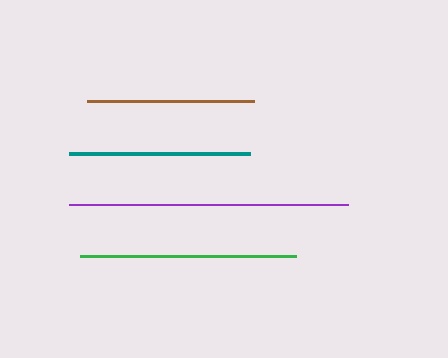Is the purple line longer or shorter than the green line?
The purple line is longer than the green line.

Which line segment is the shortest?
The brown line is the shortest at approximately 167 pixels.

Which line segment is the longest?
The purple line is the longest at approximately 280 pixels.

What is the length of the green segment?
The green segment is approximately 216 pixels long.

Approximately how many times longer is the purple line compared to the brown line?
The purple line is approximately 1.7 times the length of the brown line.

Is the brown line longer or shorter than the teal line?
The teal line is longer than the brown line.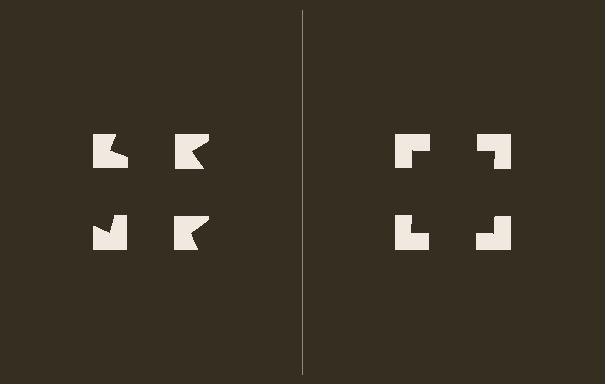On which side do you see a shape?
An illusory square appears on the right side. On the left side the wedge cuts are rotated, so no coherent shape forms.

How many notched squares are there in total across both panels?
8 — 4 on each side.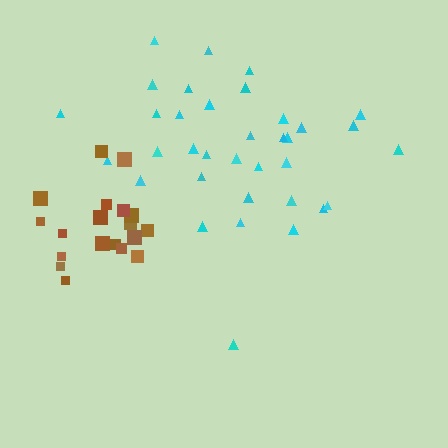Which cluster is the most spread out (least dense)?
Cyan.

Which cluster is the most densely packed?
Brown.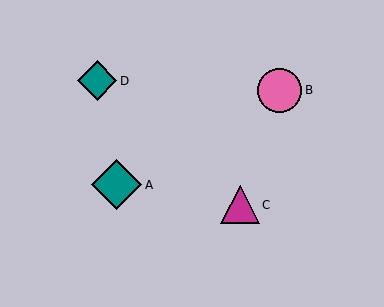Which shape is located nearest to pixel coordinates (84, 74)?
The teal diamond (labeled D) at (97, 81) is nearest to that location.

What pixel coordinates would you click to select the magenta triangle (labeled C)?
Click at (240, 205) to select the magenta triangle C.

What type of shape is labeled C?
Shape C is a magenta triangle.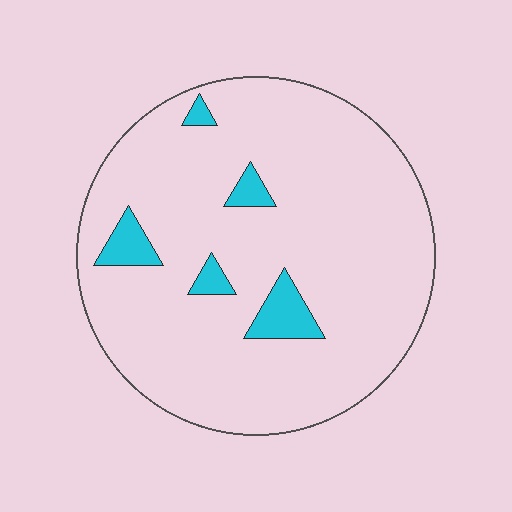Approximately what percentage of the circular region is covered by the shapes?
Approximately 10%.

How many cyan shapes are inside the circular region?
5.